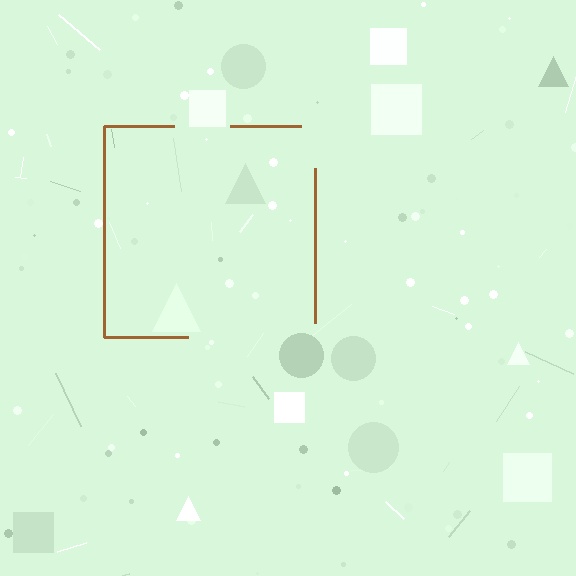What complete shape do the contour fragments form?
The contour fragments form a square.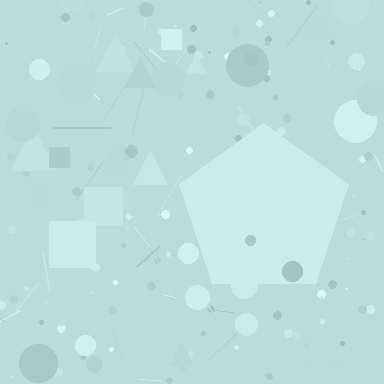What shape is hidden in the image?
A pentagon is hidden in the image.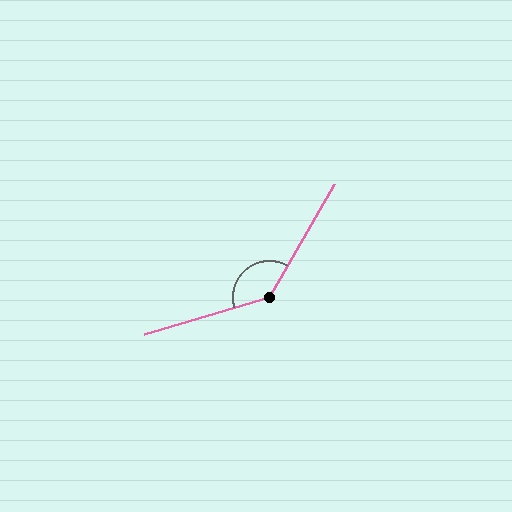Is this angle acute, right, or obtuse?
It is obtuse.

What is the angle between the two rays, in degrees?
Approximately 136 degrees.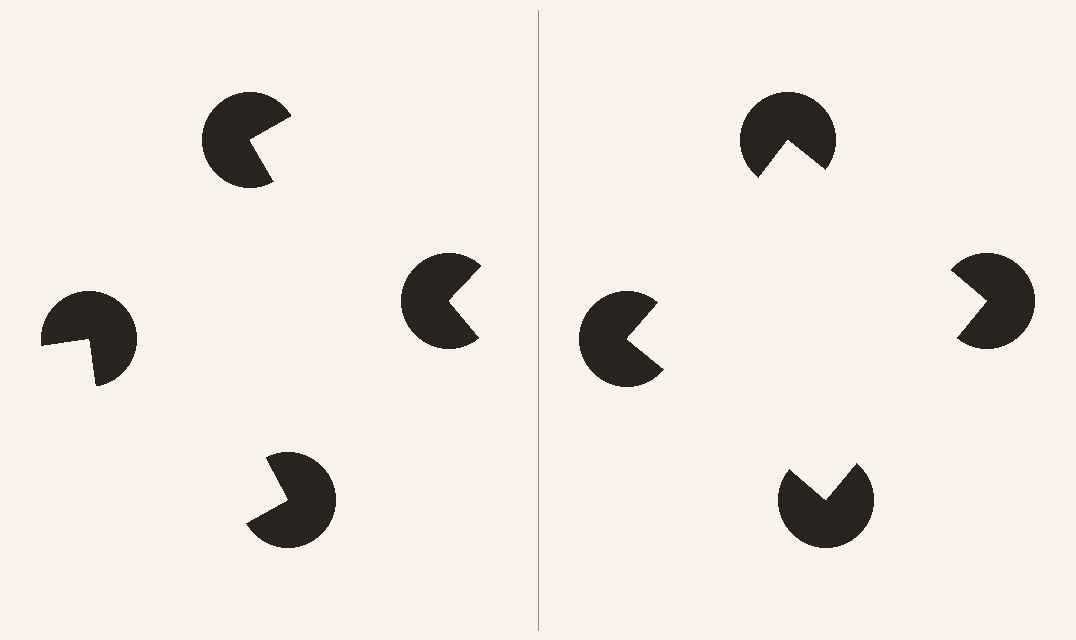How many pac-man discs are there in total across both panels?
8 — 4 on each side.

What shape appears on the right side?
An illusory square.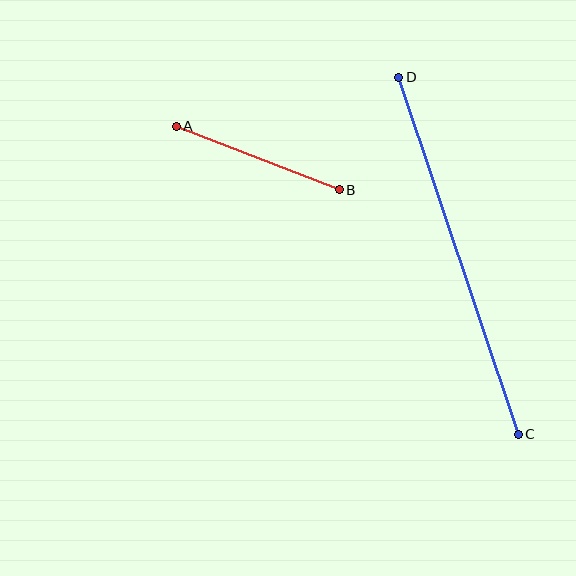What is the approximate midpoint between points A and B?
The midpoint is at approximately (258, 158) pixels.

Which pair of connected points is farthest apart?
Points C and D are farthest apart.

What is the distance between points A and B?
The distance is approximately 175 pixels.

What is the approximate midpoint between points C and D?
The midpoint is at approximately (459, 256) pixels.